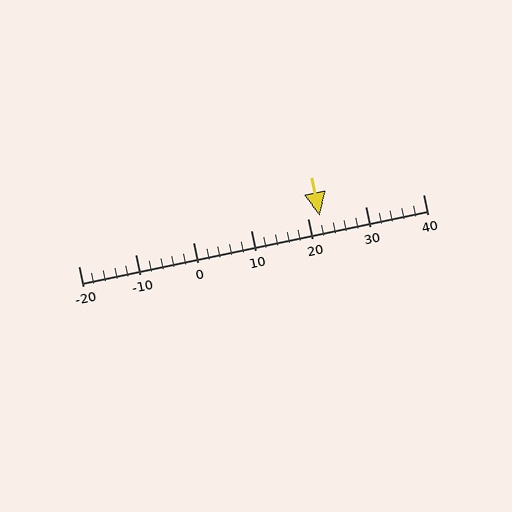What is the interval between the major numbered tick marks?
The major tick marks are spaced 10 units apart.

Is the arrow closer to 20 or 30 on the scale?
The arrow is closer to 20.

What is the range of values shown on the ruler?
The ruler shows values from -20 to 40.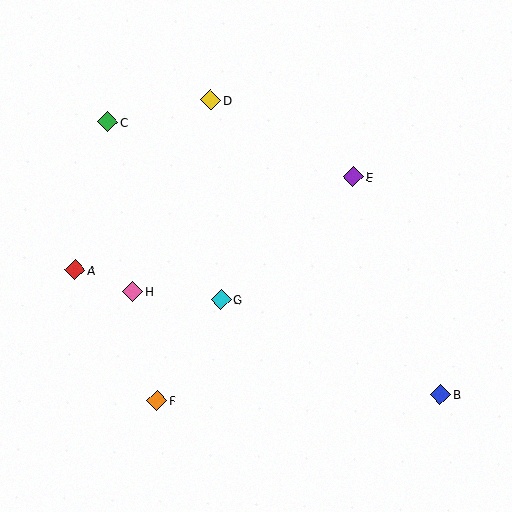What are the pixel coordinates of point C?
Point C is at (108, 122).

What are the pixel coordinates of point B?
Point B is at (441, 395).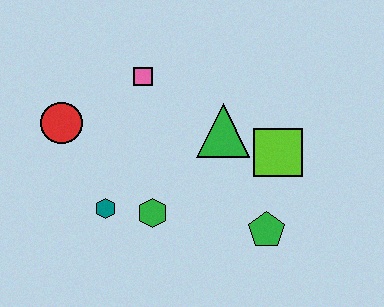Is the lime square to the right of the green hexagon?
Yes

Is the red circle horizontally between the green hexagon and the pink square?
No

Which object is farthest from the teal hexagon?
The lime square is farthest from the teal hexagon.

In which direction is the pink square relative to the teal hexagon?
The pink square is above the teal hexagon.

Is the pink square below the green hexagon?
No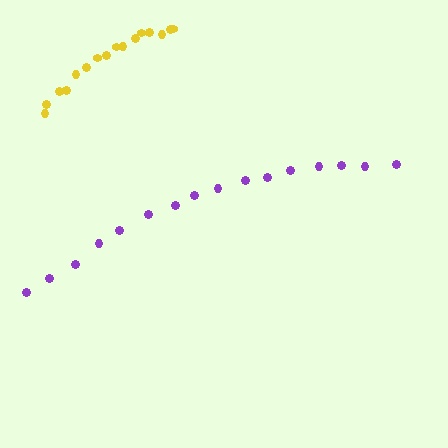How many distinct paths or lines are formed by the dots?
There are 2 distinct paths.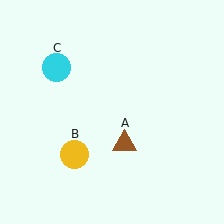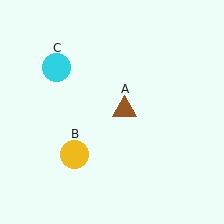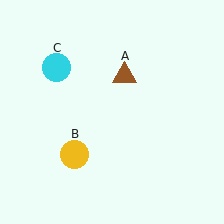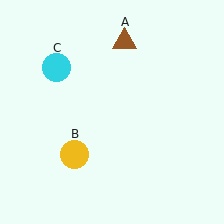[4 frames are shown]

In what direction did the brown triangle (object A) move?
The brown triangle (object A) moved up.